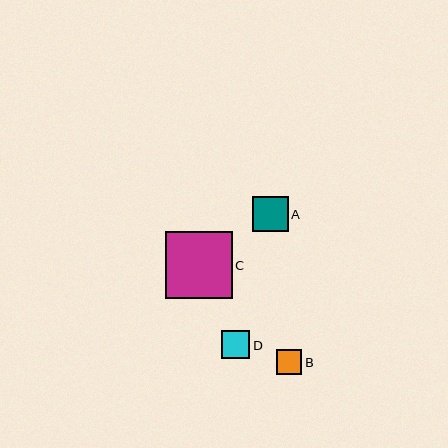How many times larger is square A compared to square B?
Square A is approximately 1.4 times the size of square B.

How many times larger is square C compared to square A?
Square C is approximately 1.9 times the size of square A.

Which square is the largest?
Square C is the largest with a size of approximately 66 pixels.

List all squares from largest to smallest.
From largest to smallest: C, A, D, B.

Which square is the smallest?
Square B is the smallest with a size of approximately 25 pixels.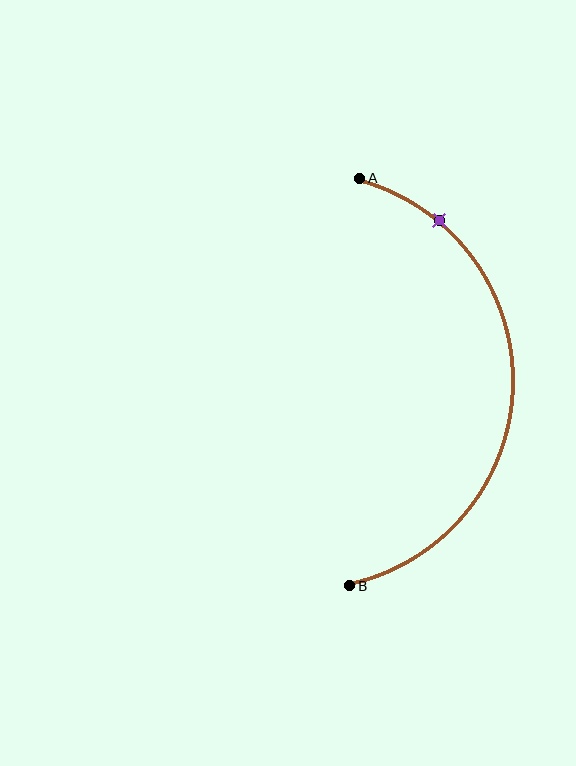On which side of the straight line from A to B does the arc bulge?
The arc bulges to the right of the straight line connecting A and B.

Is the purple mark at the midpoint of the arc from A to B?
No. The purple mark lies on the arc but is closer to endpoint A. The arc midpoint would be at the point on the curve equidistant along the arc from both A and B.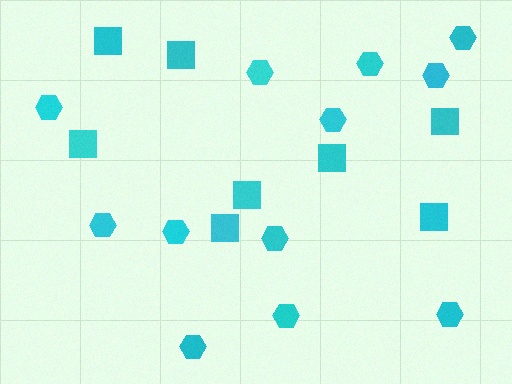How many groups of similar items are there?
There are 2 groups: one group of hexagons (12) and one group of squares (8).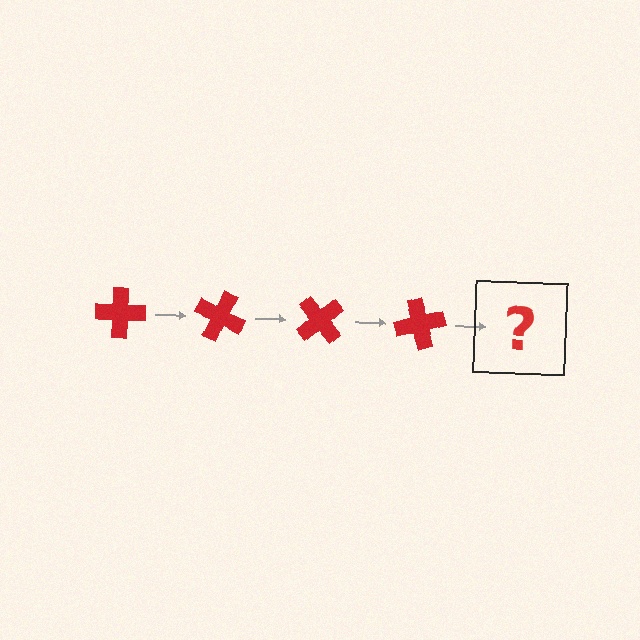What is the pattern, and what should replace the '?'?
The pattern is that the cross rotates 25 degrees each step. The '?' should be a red cross rotated 100 degrees.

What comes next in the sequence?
The next element should be a red cross rotated 100 degrees.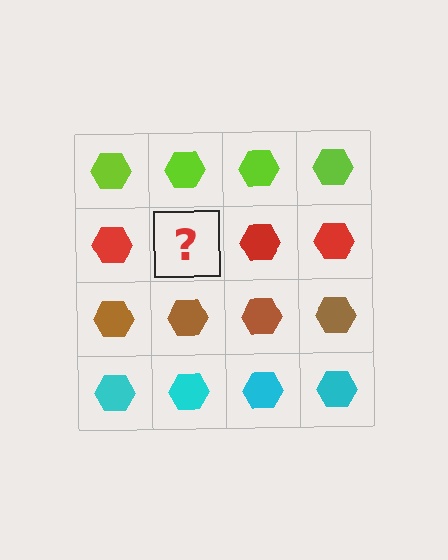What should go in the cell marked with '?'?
The missing cell should contain a red hexagon.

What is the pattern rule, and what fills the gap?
The rule is that each row has a consistent color. The gap should be filled with a red hexagon.